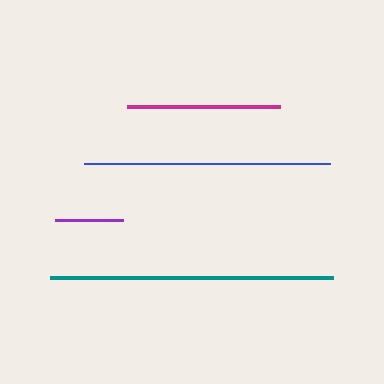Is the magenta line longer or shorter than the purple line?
The magenta line is longer than the purple line.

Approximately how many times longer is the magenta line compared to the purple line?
The magenta line is approximately 2.3 times the length of the purple line.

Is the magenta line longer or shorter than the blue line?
The blue line is longer than the magenta line.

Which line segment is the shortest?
The purple line is the shortest at approximately 68 pixels.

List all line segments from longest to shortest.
From longest to shortest: teal, blue, magenta, purple.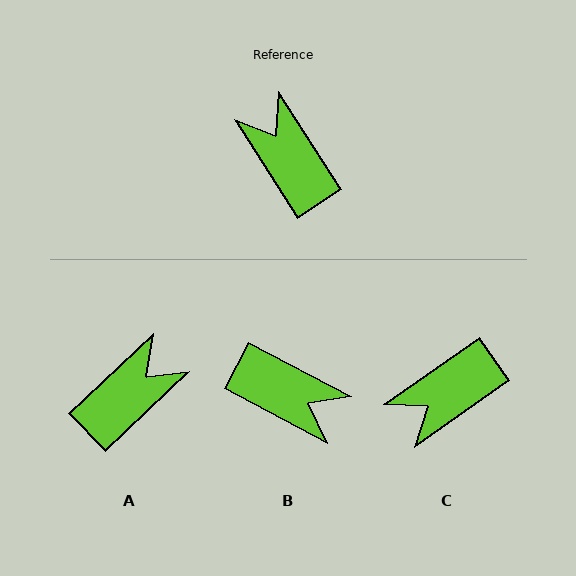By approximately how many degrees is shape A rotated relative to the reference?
Approximately 79 degrees clockwise.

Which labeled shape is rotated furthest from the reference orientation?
B, about 151 degrees away.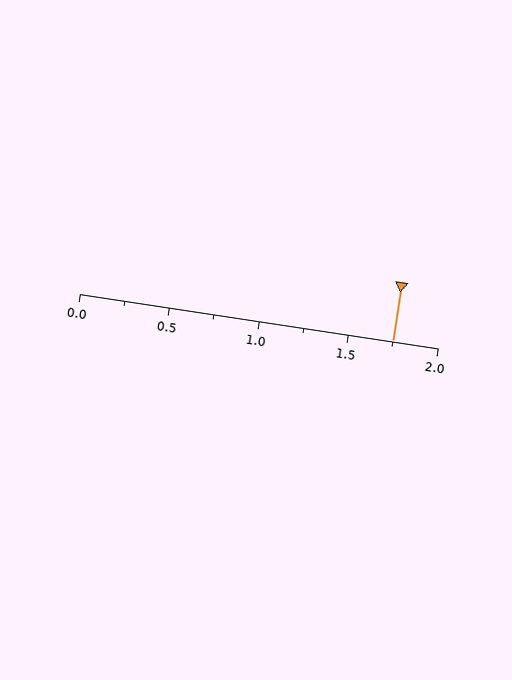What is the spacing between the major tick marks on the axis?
The major ticks are spaced 0.5 apart.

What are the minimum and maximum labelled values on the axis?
The axis runs from 0.0 to 2.0.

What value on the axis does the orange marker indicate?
The marker indicates approximately 1.75.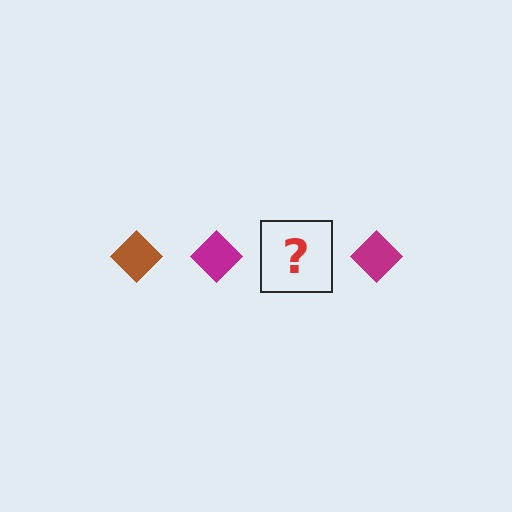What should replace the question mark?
The question mark should be replaced with a brown diamond.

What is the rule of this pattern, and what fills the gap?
The rule is that the pattern cycles through brown, magenta diamonds. The gap should be filled with a brown diamond.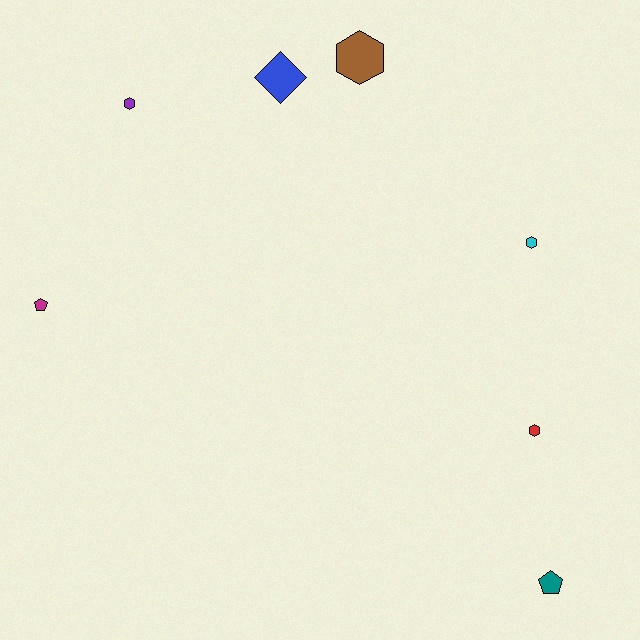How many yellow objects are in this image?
There are no yellow objects.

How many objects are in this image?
There are 7 objects.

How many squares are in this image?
There are no squares.